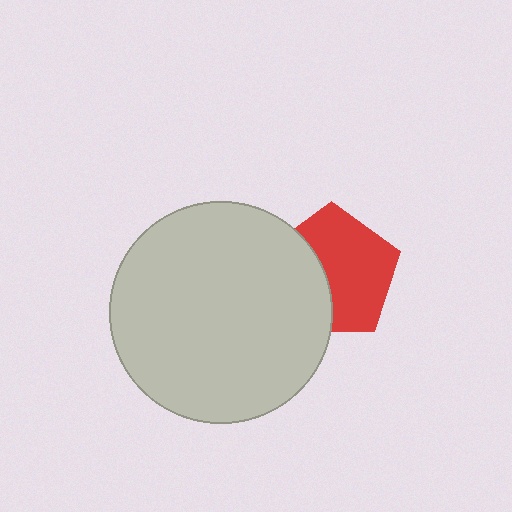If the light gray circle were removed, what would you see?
You would see the complete red pentagon.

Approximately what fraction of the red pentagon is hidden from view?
Roughly 39% of the red pentagon is hidden behind the light gray circle.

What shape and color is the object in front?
The object in front is a light gray circle.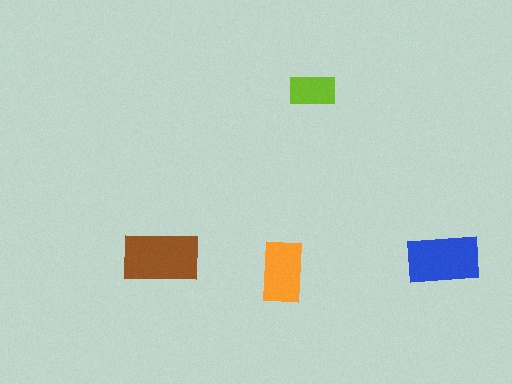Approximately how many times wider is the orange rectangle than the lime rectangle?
About 1.5 times wider.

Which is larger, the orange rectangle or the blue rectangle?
The blue one.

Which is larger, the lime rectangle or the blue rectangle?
The blue one.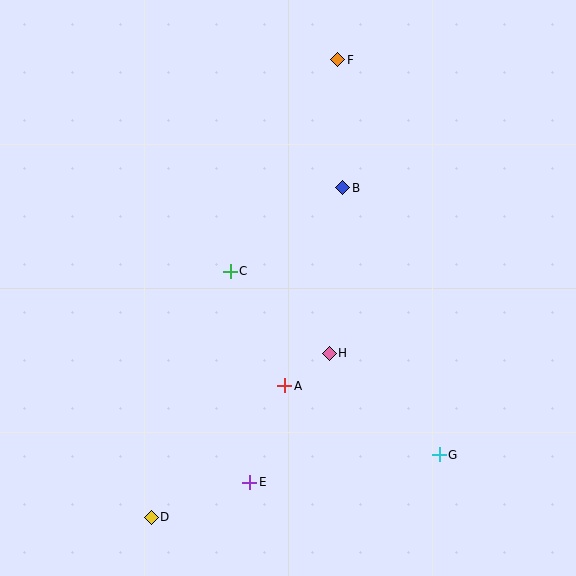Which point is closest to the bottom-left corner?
Point D is closest to the bottom-left corner.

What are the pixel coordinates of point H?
Point H is at (329, 353).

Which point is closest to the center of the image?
Point C at (230, 271) is closest to the center.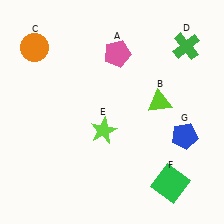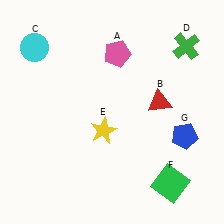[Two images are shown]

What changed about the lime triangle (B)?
In Image 1, B is lime. In Image 2, it changed to red.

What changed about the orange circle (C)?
In Image 1, C is orange. In Image 2, it changed to cyan.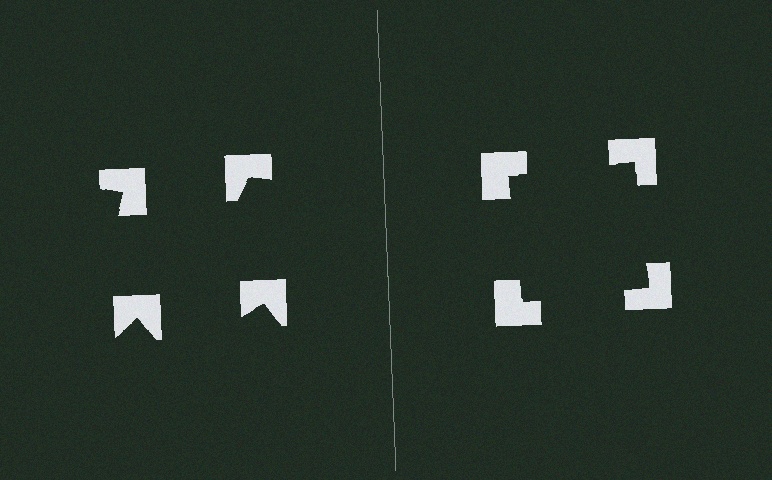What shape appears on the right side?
An illusory square.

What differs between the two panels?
The notched squares are positioned identically on both sides; only the wedge orientations differ. On the right they align to a square; on the left they are misaligned.